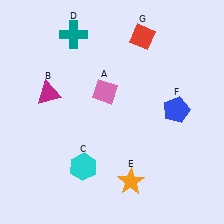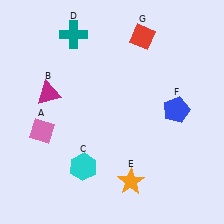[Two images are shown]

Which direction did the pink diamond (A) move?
The pink diamond (A) moved left.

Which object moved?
The pink diamond (A) moved left.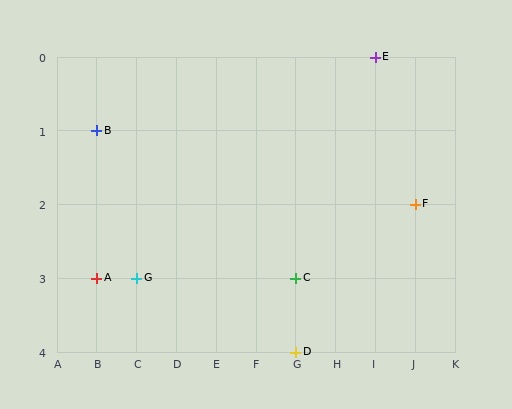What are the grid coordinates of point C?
Point C is at grid coordinates (G, 3).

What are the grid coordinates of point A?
Point A is at grid coordinates (B, 3).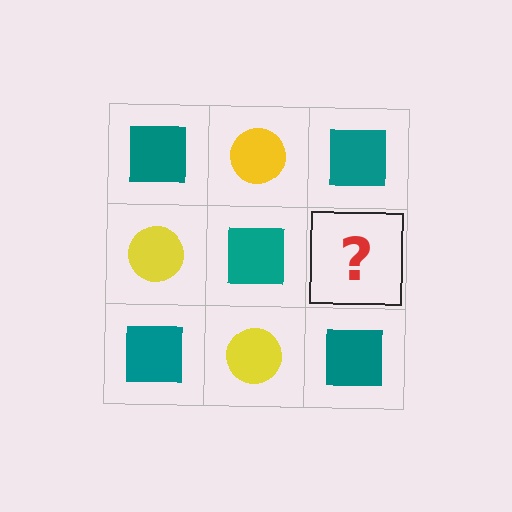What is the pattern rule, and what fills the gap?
The rule is that it alternates teal square and yellow circle in a checkerboard pattern. The gap should be filled with a yellow circle.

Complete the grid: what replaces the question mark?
The question mark should be replaced with a yellow circle.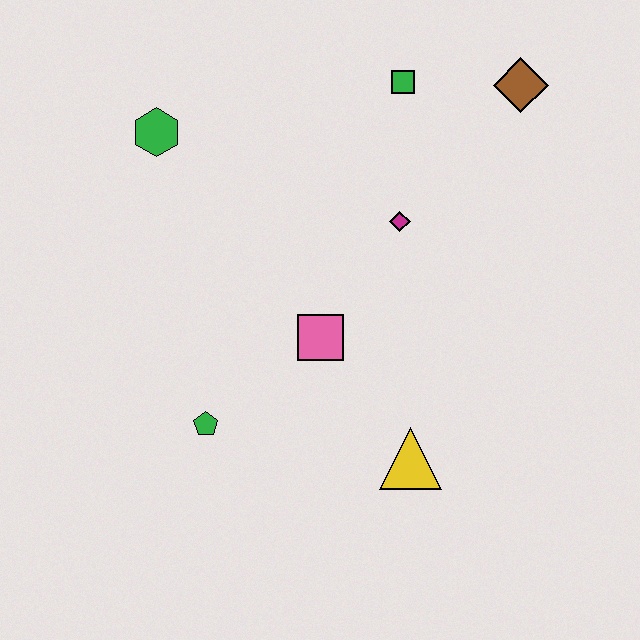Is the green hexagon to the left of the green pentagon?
Yes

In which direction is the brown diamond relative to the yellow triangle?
The brown diamond is above the yellow triangle.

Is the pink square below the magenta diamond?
Yes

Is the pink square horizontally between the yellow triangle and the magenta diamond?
No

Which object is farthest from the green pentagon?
The brown diamond is farthest from the green pentagon.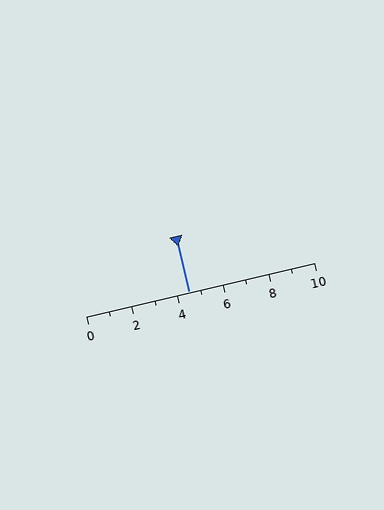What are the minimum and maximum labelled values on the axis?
The axis runs from 0 to 10.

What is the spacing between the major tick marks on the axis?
The major ticks are spaced 2 apart.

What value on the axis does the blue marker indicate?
The marker indicates approximately 4.5.